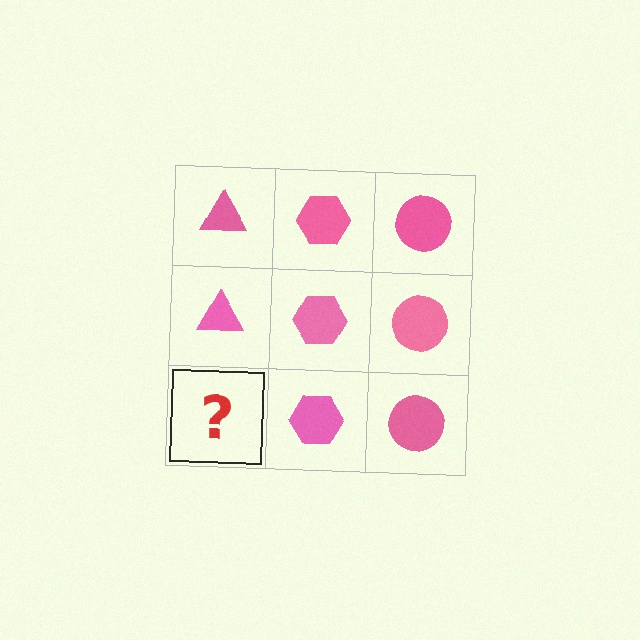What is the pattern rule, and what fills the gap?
The rule is that each column has a consistent shape. The gap should be filled with a pink triangle.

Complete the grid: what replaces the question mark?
The question mark should be replaced with a pink triangle.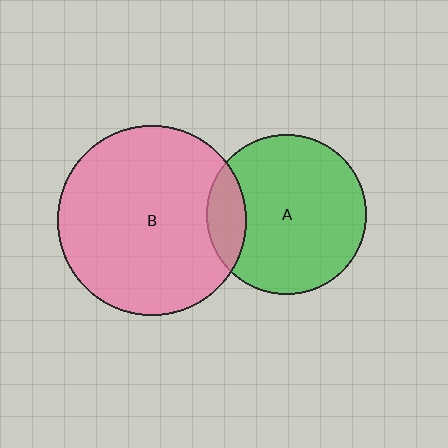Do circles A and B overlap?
Yes.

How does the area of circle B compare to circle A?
Approximately 1.4 times.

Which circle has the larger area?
Circle B (pink).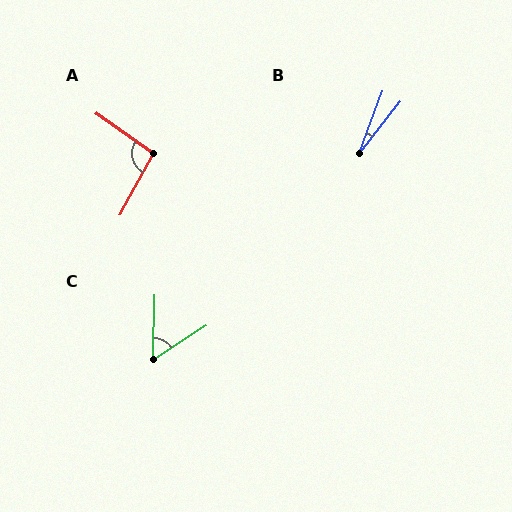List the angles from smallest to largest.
B (18°), C (56°), A (97°).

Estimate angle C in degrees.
Approximately 56 degrees.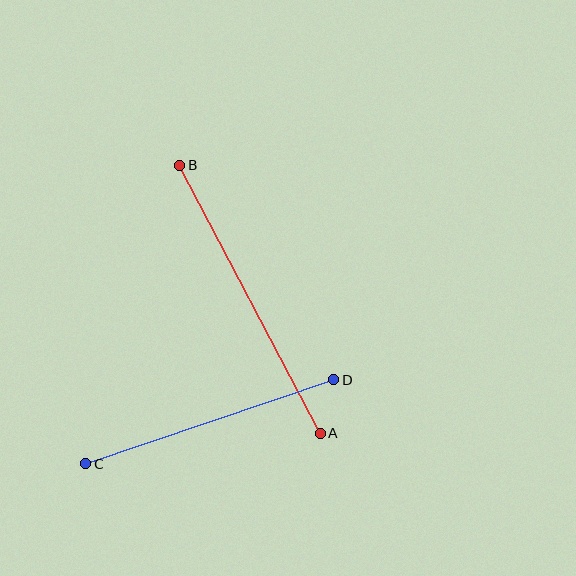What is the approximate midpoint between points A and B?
The midpoint is at approximately (250, 299) pixels.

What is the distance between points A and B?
The distance is approximately 303 pixels.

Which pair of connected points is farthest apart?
Points A and B are farthest apart.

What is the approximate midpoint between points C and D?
The midpoint is at approximately (210, 422) pixels.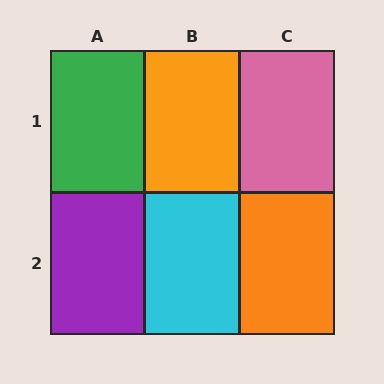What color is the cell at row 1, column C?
Pink.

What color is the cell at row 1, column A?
Green.